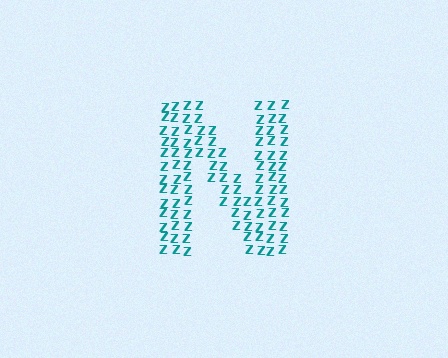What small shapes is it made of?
It is made of small letter Z's.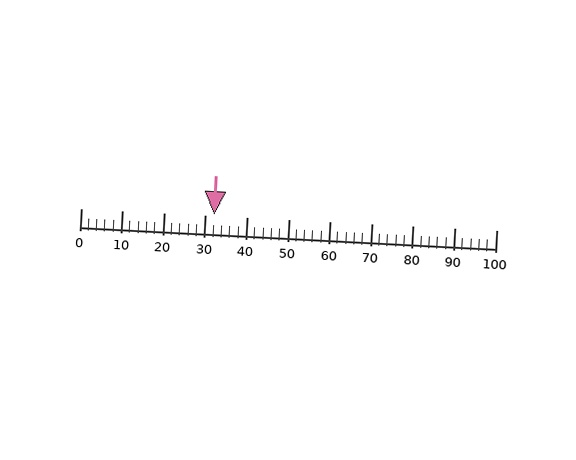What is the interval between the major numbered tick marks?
The major tick marks are spaced 10 units apart.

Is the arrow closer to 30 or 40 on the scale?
The arrow is closer to 30.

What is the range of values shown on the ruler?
The ruler shows values from 0 to 100.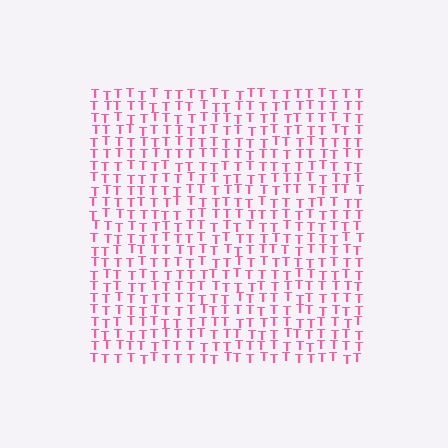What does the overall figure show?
The overall figure shows a square.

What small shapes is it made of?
It is made of small letter T's.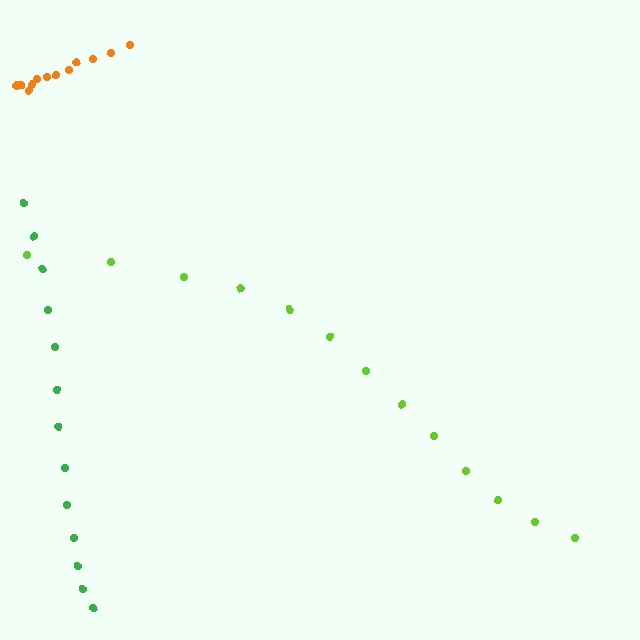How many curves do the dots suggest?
There are 3 distinct paths.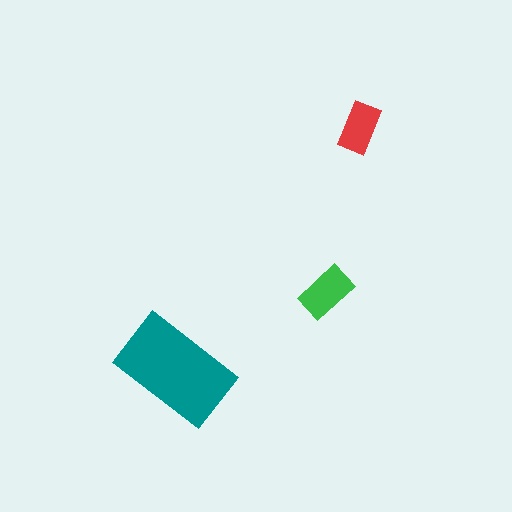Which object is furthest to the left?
The teal rectangle is leftmost.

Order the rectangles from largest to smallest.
the teal one, the green one, the red one.